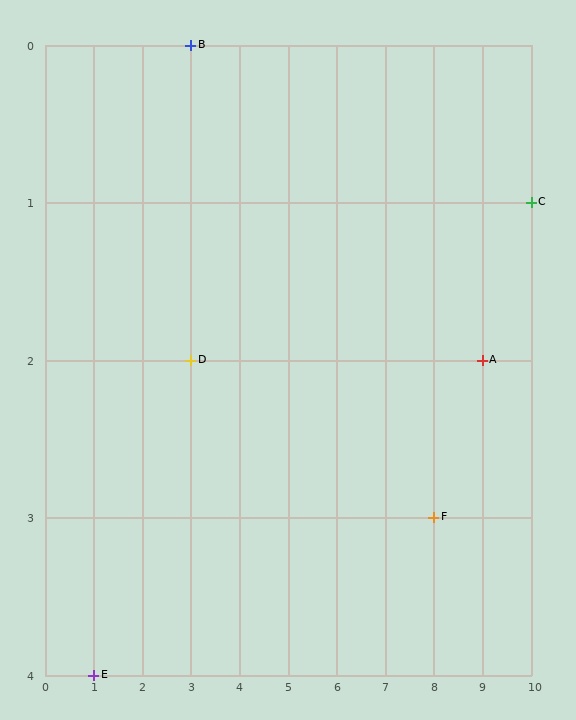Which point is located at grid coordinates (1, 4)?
Point E is at (1, 4).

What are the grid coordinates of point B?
Point B is at grid coordinates (3, 0).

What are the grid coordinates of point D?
Point D is at grid coordinates (3, 2).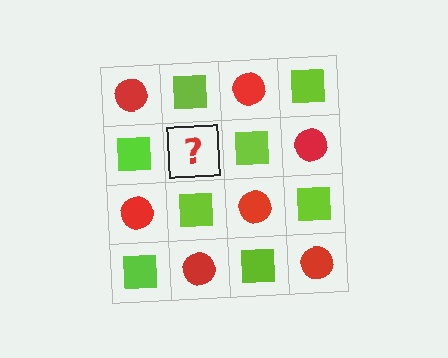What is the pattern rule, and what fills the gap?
The rule is that it alternates red circle and lime square in a checkerboard pattern. The gap should be filled with a red circle.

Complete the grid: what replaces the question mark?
The question mark should be replaced with a red circle.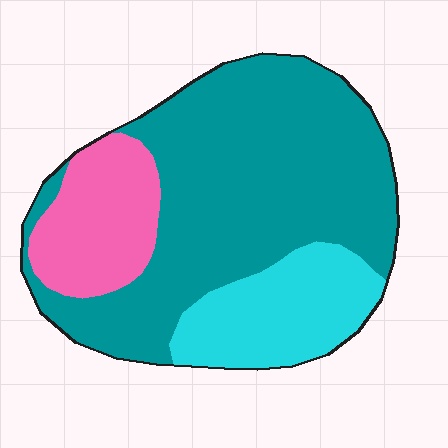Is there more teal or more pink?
Teal.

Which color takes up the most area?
Teal, at roughly 65%.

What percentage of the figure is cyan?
Cyan takes up between a sixth and a third of the figure.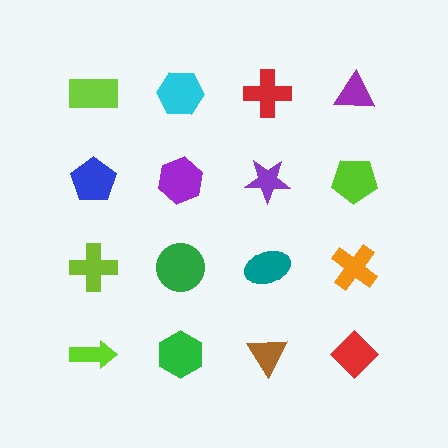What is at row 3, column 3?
A teal ellipse.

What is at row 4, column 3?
A brown triangle.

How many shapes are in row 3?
4 shapes.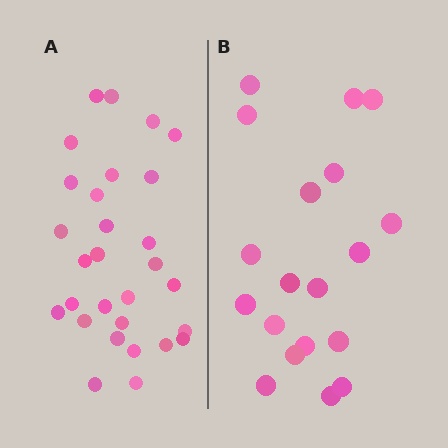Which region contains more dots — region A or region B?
Region A (the left region) has more dots.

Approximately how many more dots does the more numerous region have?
Region A has roughly 10 or so more dots than region B.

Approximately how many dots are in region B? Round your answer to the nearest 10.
About 20 dots. (The exact count is 19, which rounds to 20.)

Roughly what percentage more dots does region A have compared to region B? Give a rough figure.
About 55% more.